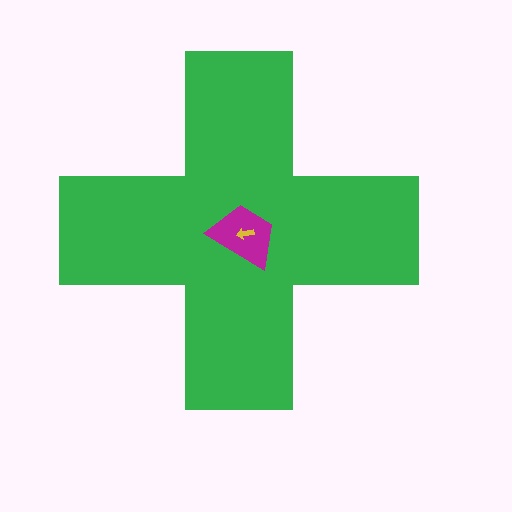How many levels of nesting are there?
3.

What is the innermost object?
The yellow arrow.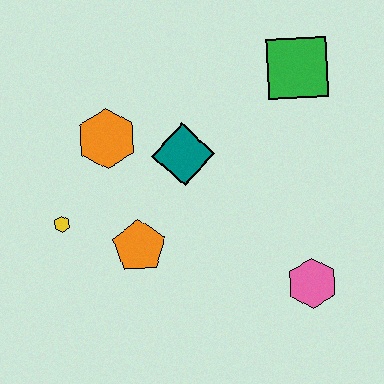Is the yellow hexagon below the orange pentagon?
No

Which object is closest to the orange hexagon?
The teal diamond is closest to the orange hexagon.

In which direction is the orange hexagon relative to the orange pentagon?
The orange hexagon is above the orange pentagon.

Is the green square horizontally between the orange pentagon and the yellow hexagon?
No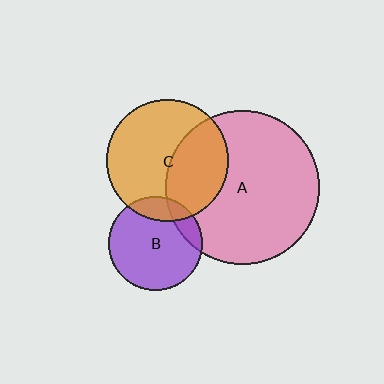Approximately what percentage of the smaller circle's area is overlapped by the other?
Approximately 15%.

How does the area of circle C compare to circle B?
Approximately 1.7 times.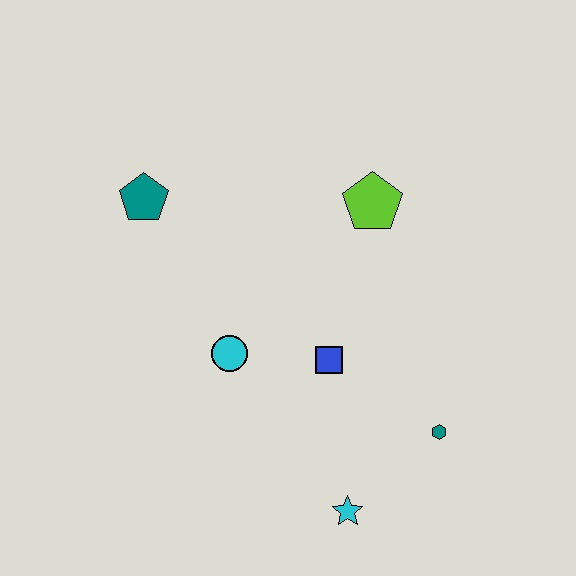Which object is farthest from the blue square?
The teal pentagon is farthest from the blue square.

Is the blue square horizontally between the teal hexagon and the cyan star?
No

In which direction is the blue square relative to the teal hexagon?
The blue square is to the left of the teal hexagon.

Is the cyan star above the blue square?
No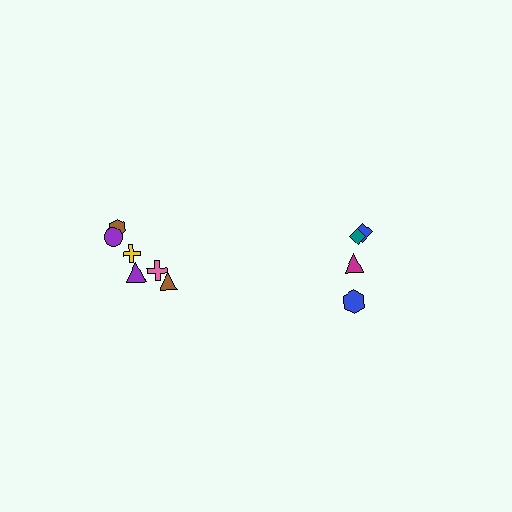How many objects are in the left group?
There are 6 objects.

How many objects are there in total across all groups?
There are 10 objects.